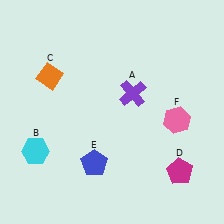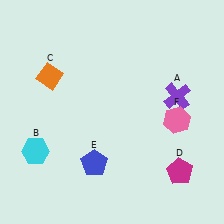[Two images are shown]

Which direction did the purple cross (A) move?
The purple cross (A) moved right.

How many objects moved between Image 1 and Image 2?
1 object moved between the two images.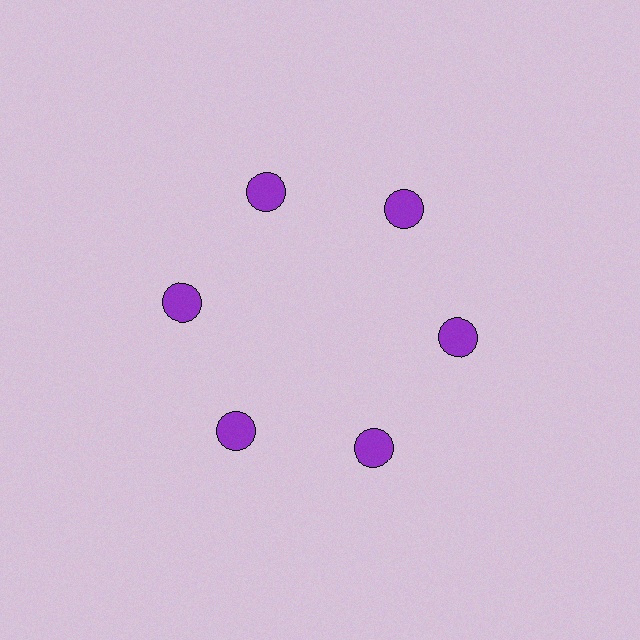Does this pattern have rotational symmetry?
Yes, this pattern has 6-fold rotational symmetry. It looks the same after rotating 60 degrees around the center.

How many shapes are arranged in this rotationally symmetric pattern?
There are 6 shapes, arranged in 6 groups of 1.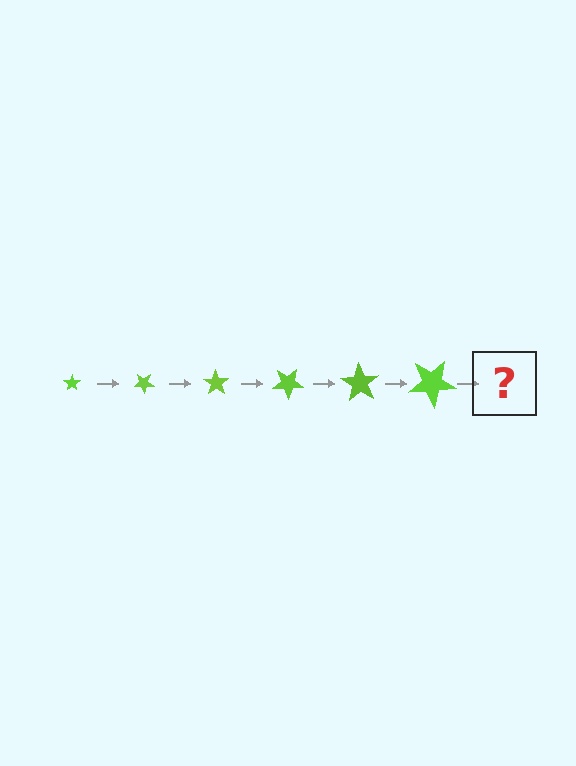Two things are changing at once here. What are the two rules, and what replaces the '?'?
The two rules are that the star grows larger each step and it rotates 35 degrees each step. The '?' should be a star, larger than the previous one and rotated 210 degrees from the start.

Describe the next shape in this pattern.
It should be a star, larger than the previous one and rotated 210 degrees from the start.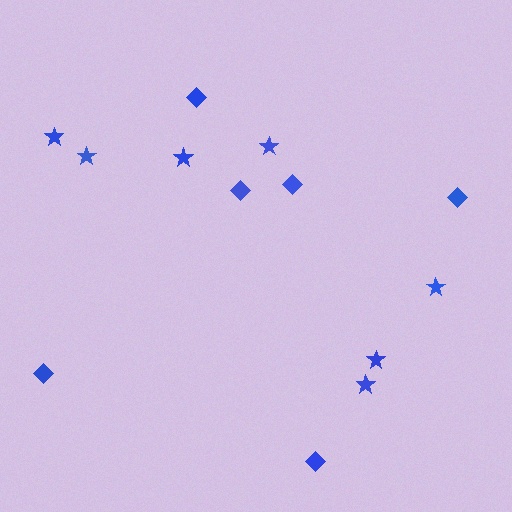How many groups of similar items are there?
There are 2 groups: one group of diamonds (6) and one group of stars (7).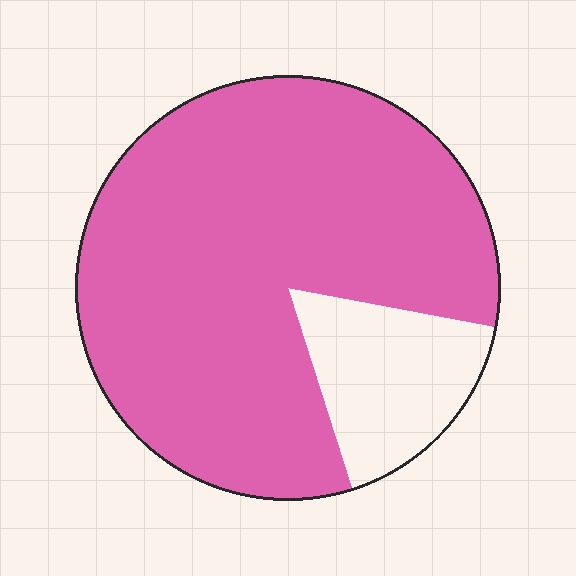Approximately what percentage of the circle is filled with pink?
Approximately 85%.